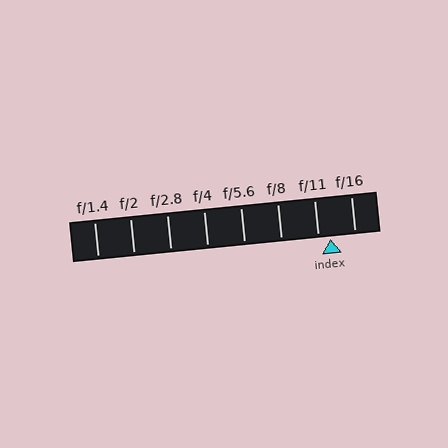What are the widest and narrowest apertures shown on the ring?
The widest aperture shown is f/1.4 and the narrowest is f/16.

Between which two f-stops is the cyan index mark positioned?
The index mark is between f/11 and f/16.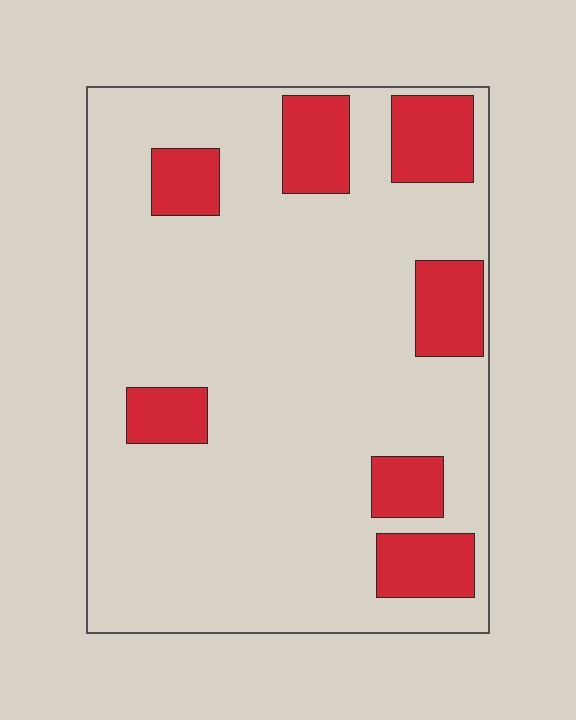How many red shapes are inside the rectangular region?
7.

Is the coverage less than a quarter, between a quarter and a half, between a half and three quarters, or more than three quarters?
Less than a quarter.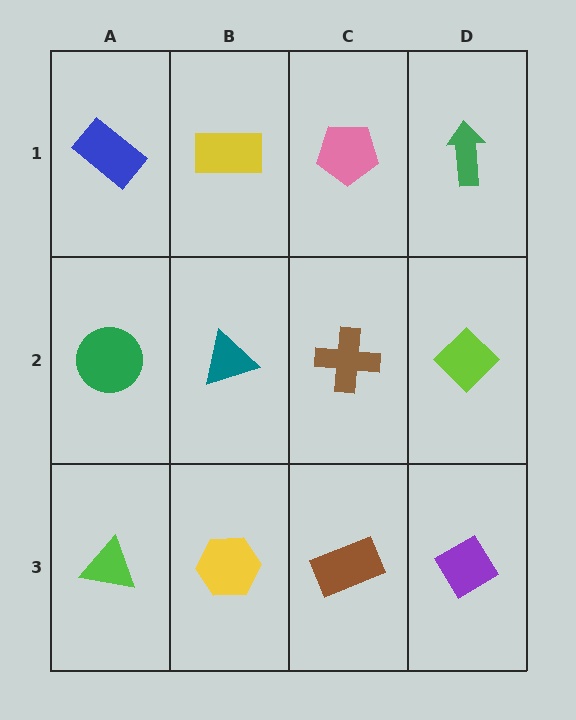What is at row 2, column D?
A lime diamond.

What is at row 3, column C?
A brown rectangle.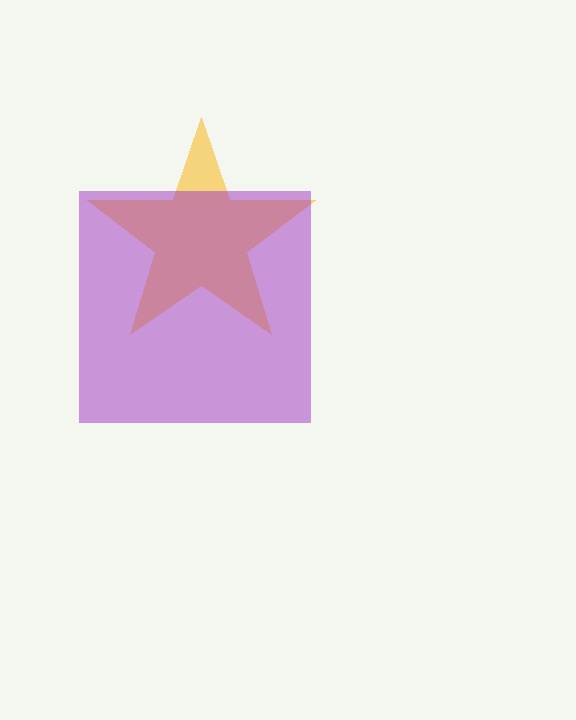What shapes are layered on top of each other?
The layered shapes are: a yellow star, a purple square.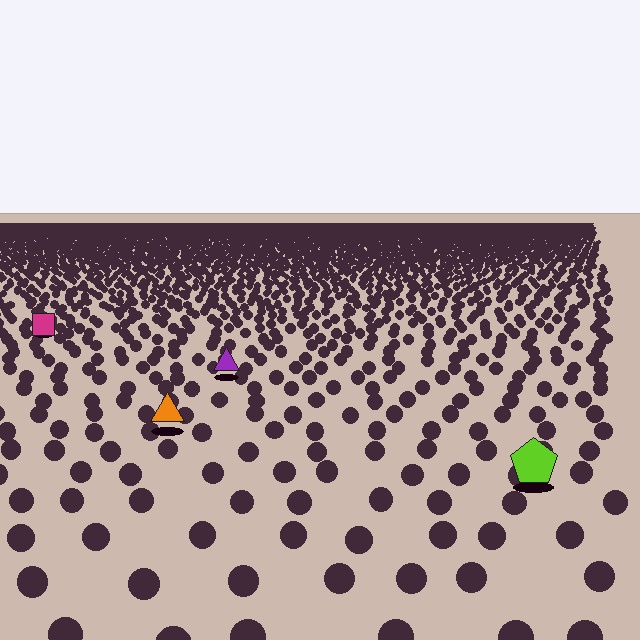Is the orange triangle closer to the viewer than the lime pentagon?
No. The lime pentagon is closer — you can tell from the texture gradient: the ground texture is coarser near it.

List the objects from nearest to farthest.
From nearest to farthest: the lime pentagon, the orange triangle, the purple triangle, the magenta square.